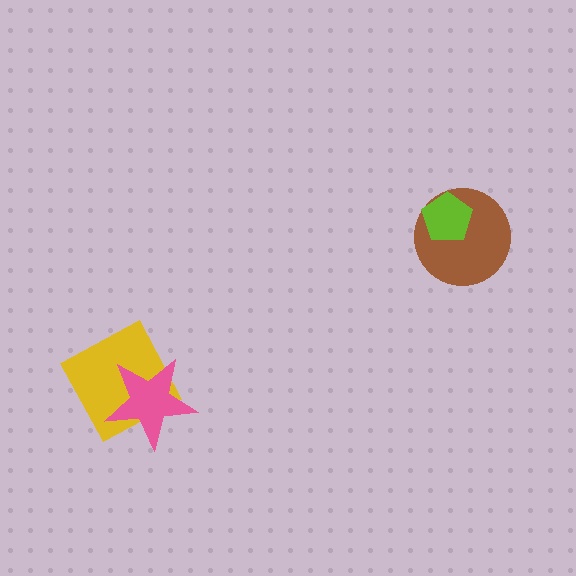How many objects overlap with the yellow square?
1 object overlaps with the yellow square.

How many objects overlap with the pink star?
1 object overlaps with the pink star.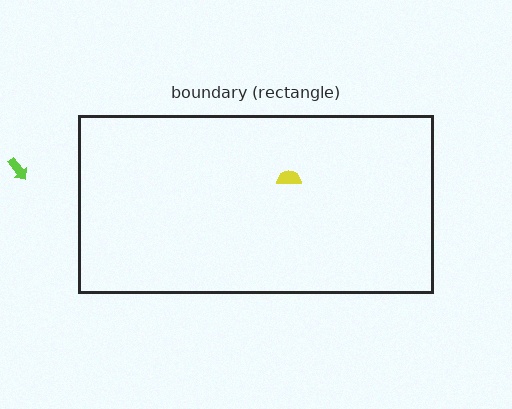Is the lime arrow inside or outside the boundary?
Outside.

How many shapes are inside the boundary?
1 inside, 1 outside.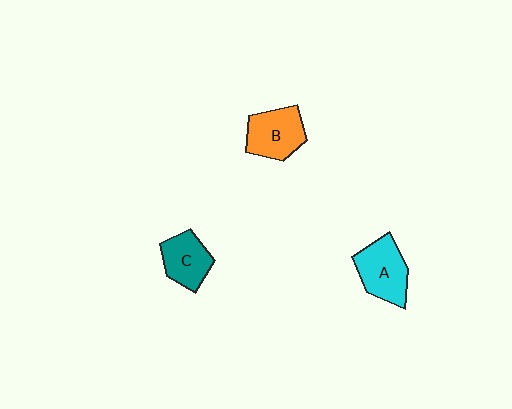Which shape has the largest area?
Shape A (cyan).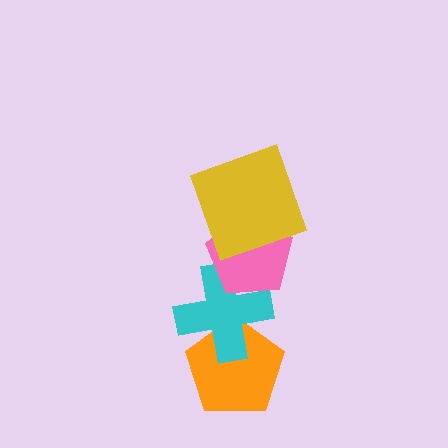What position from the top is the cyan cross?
The cyan cross is 3rd from the top.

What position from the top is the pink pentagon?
The pink pentagon is 2nd from the top.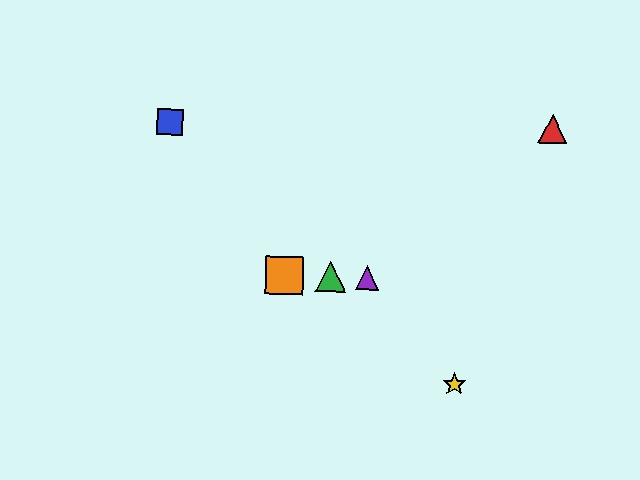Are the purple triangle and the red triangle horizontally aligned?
No, the purple triangle is at y≈278 and the red triangle is at y≈129.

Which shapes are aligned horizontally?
The green triangle, the purple triangle, the orange square are aligned horizontally.